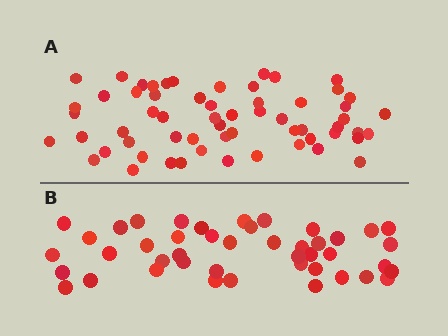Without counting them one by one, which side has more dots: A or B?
Region A (the top region) has more dots.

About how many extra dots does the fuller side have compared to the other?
Region A has approximately 15 more dots than region B.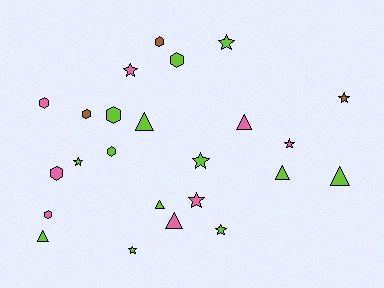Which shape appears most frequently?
Star, with 9 objects.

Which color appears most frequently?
Lime, with 13 objects.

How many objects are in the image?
There are 24 objects.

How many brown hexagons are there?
There are 2 brown hexagons.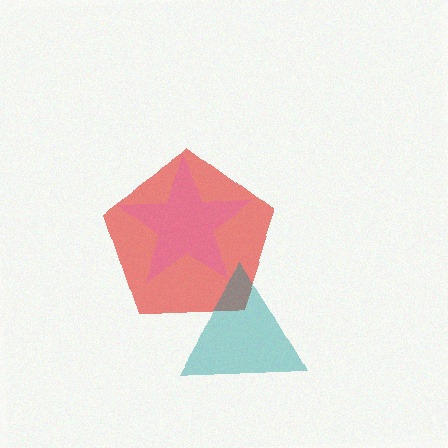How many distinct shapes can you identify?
There are 3 distinct shapes: a red pentagon, a pink star, a teal triangle.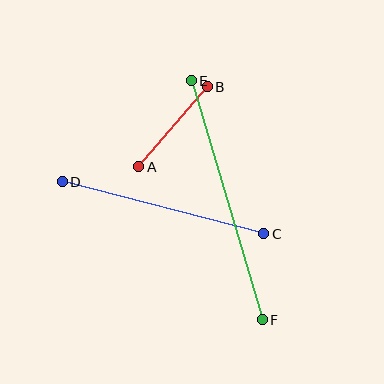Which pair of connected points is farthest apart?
Points E and F are farthest apart.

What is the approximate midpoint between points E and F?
The midpoint is at approximately (227, 200) pixels.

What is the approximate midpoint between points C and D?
The midpoint is at approximately (163, 208) pixels.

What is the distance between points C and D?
The distance is approximately 208 pixels.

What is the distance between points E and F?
The distance is approximately 249 pixels.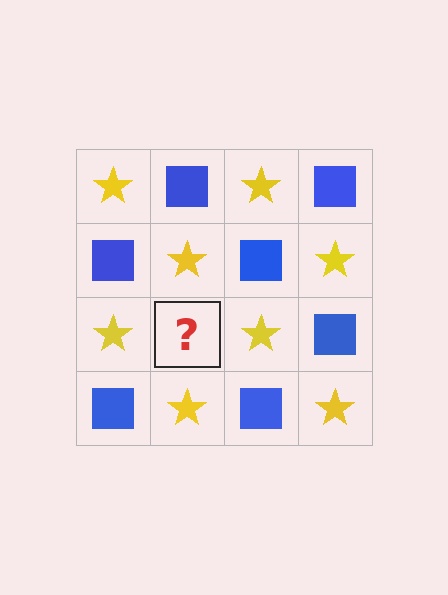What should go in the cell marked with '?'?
The missing cell should contain a blue square.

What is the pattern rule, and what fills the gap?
The rule is that it alternates yellow star and blue square in a checkerboard pattern. The gap should be filled with a blue square.